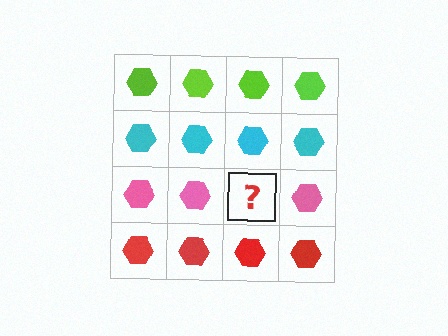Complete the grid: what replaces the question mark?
The question mark should be replaced with a pink hexagon.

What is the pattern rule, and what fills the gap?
The rule is that each row has a consistent color. The gap should be filled with a pink hexagon.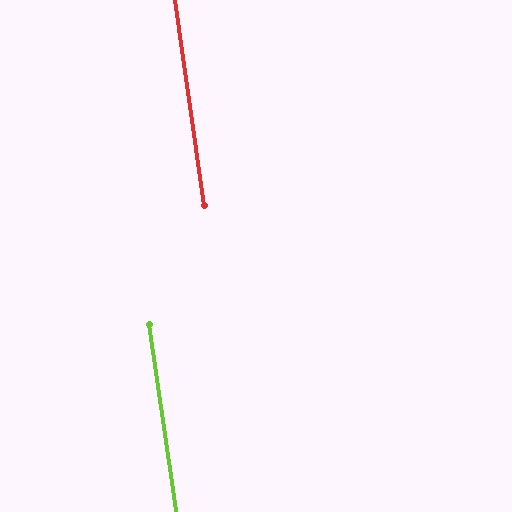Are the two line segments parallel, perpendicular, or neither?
Parallel — their directions differ by only 0.5°.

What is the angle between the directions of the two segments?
Approximately 1 degree.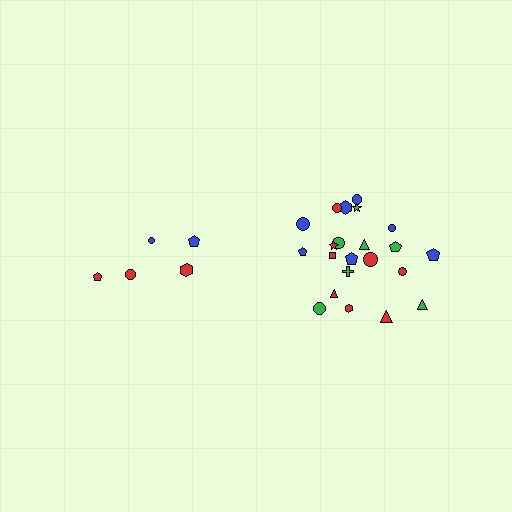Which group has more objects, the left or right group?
The right group.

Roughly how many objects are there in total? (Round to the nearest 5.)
Roughly 25 objects in total.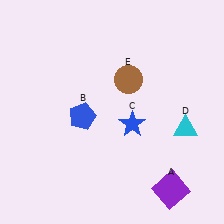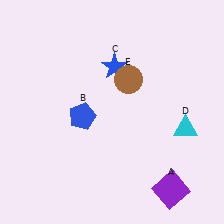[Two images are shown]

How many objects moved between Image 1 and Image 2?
1 object moved between the two images.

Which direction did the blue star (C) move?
The blue star (C) moved up.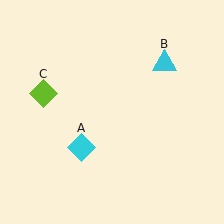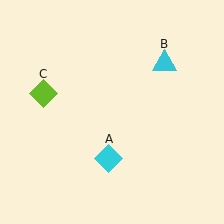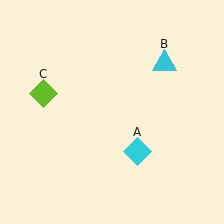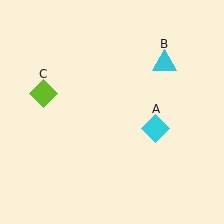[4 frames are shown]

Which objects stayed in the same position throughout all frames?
Cyan triangle (object B) and lime diamond (object C) remained stationary.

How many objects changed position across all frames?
1 object changed position: cyan diamond (object A).